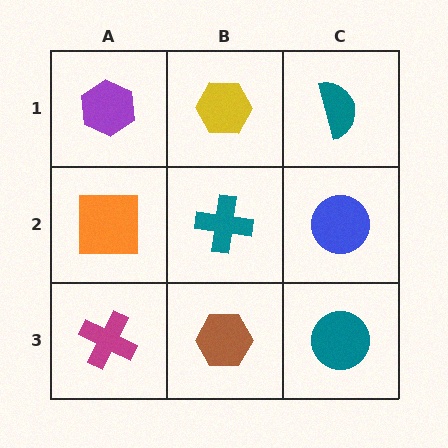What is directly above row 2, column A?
A purple hexagon.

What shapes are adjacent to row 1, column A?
An orange square (row 2, column A), a yellow hexagon (row 1, column B).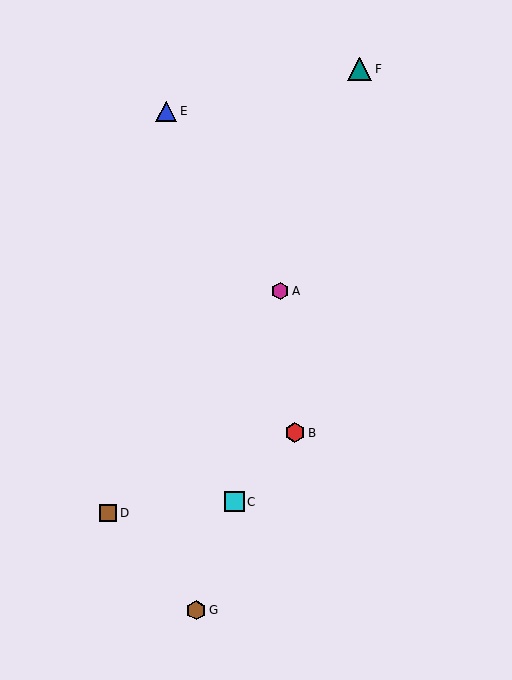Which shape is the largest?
The teal triangle (labeled F) is the largest.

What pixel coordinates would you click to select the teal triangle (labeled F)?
Click at (360, 69) to select the teal triangle F.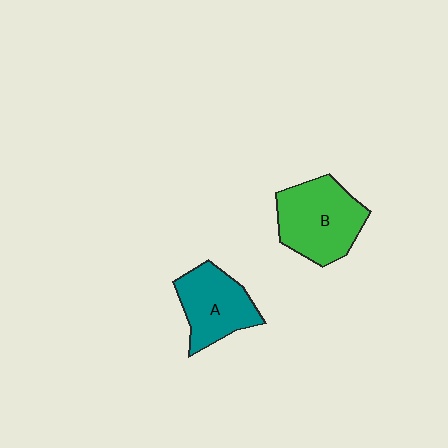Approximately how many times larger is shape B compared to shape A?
Approximately 1.2 times.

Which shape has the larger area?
Shape B (green).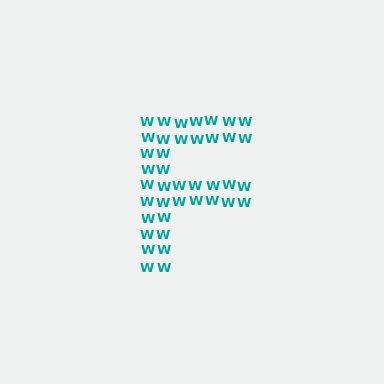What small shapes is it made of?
It is made of small letter W's.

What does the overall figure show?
The overall figure shows the letter F.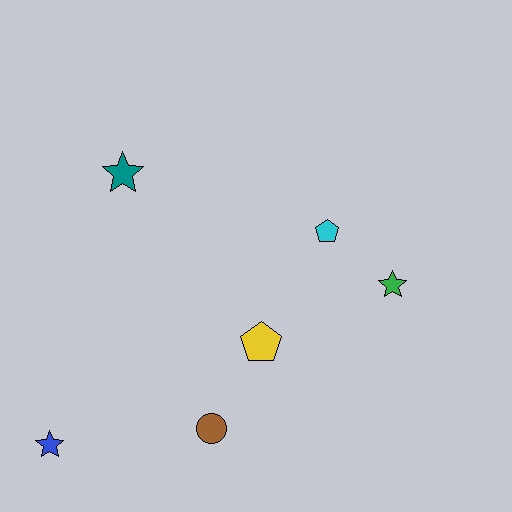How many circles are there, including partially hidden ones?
There is 1 circle.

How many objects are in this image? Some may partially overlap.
There are 6 objects.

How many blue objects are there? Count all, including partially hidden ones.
There is 1 blue object.